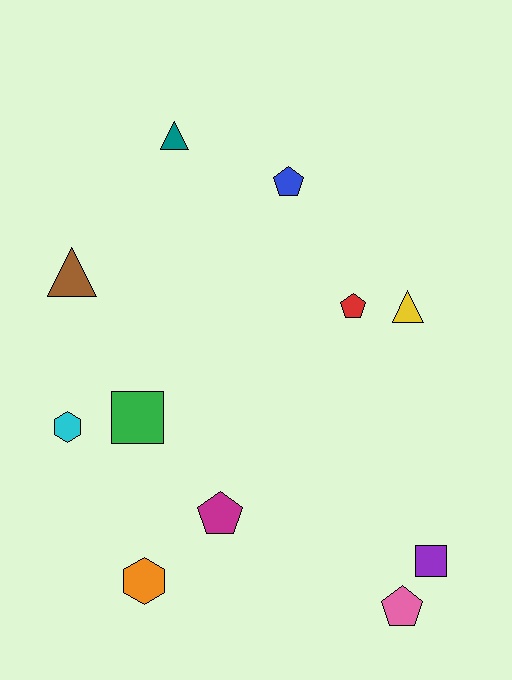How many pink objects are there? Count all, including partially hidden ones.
There is 1 pink object.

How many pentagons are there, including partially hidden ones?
There are 4 pentagons.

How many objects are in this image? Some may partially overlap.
There are 11 objects.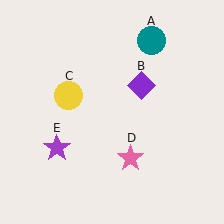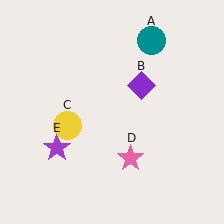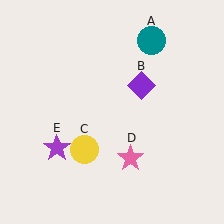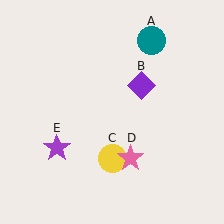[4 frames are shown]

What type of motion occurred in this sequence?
The yellow circle (object C) rotated counterclockwise around the center of the scene.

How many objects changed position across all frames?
1 object changed position: yellow circle (object C).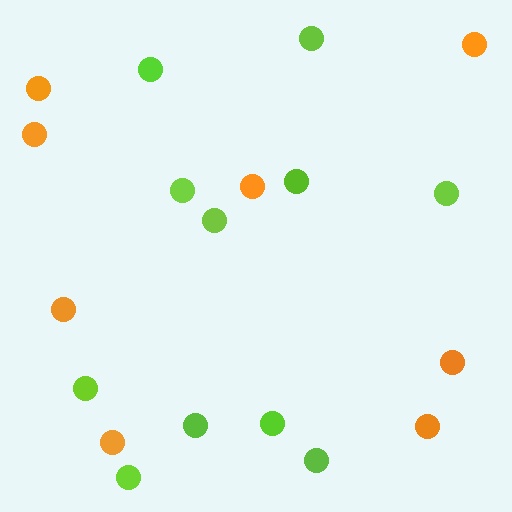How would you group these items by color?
There are 2 groups: one group of lime circles (11) and one group of orange circles (8).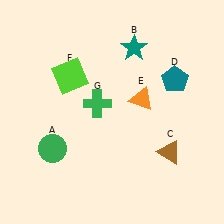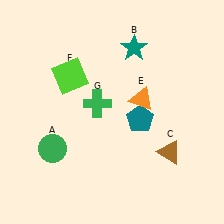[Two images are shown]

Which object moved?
The teal pentagon (D) moved down.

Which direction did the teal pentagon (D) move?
The teal pentagon (D) moved down.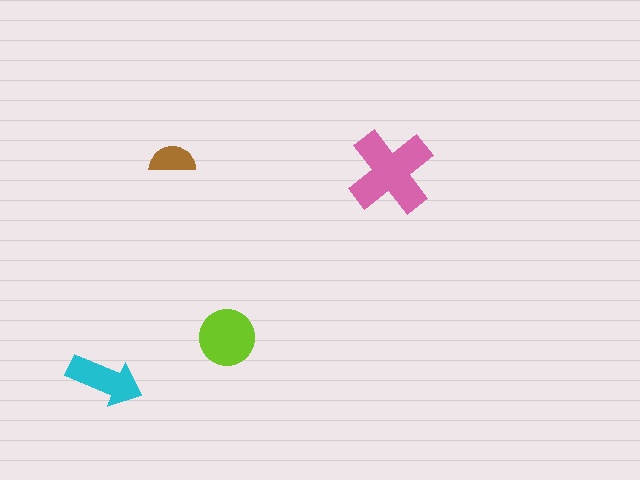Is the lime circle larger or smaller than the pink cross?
Smaller.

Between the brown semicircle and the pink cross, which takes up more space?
The pink cross.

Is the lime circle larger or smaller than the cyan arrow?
Larger.